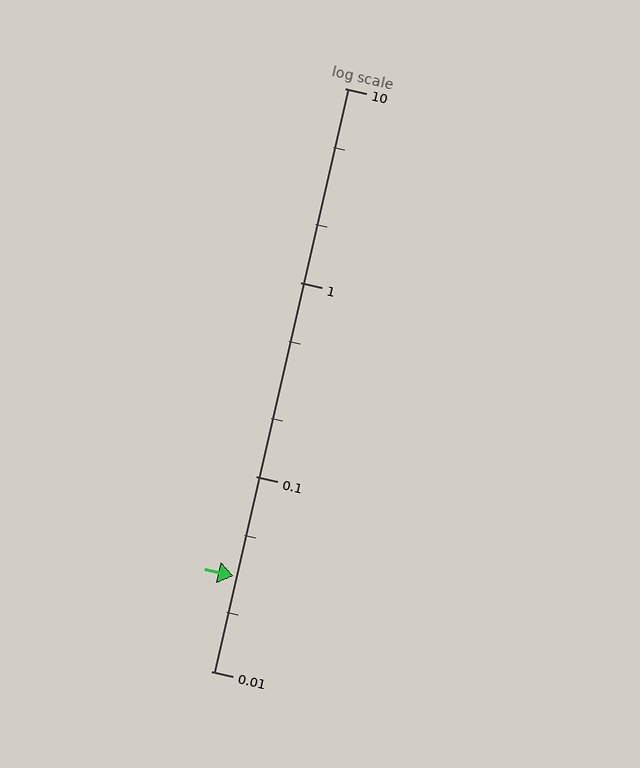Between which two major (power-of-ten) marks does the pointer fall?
The pointer is between 0.01 and 0.1.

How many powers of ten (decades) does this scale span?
The scale spans 3 decades, from 0.01 to 10.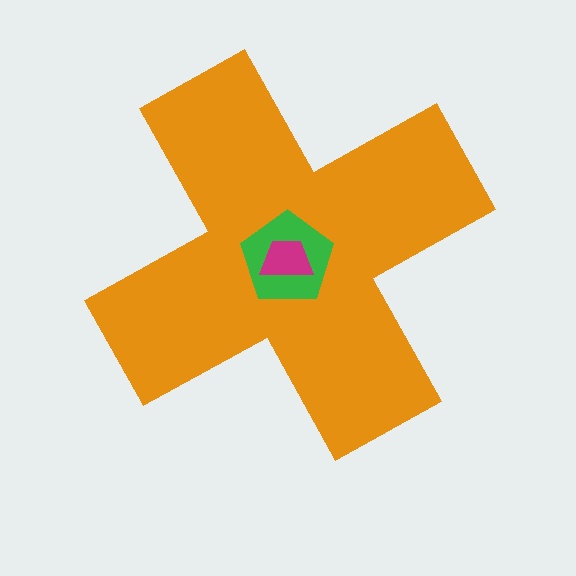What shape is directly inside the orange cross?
The green pentagon.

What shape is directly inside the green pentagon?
The magenta trapezoid.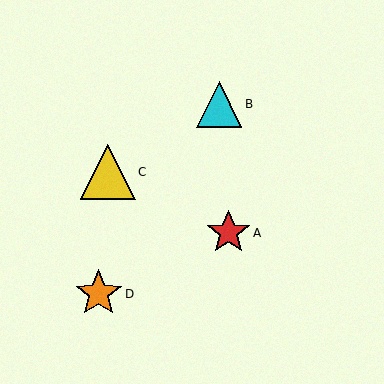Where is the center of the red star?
The center of the red star is at (228, 233).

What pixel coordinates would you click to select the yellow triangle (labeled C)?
Click at (108, 172) to select the yellow triangle C.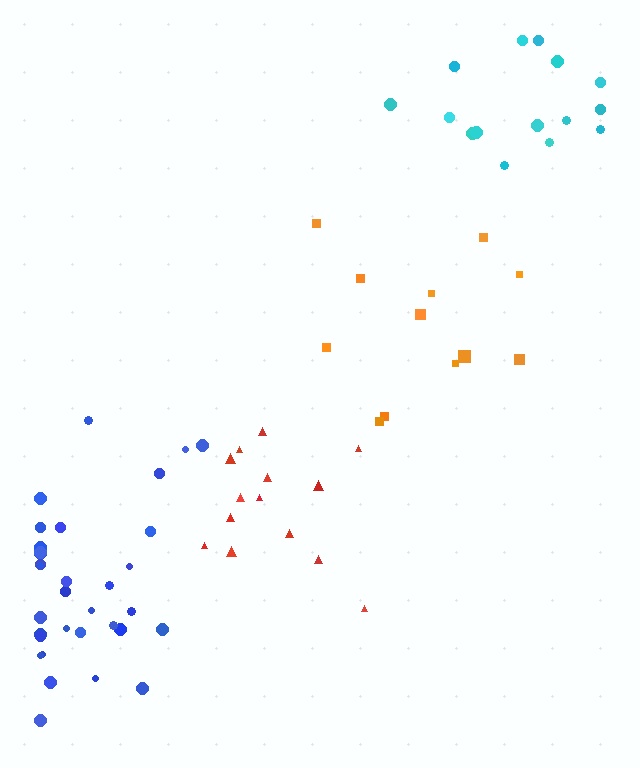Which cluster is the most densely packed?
Blue.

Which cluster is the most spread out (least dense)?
Red.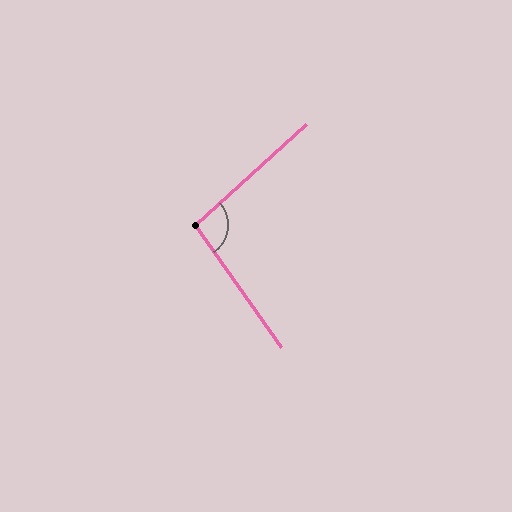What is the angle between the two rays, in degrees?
Approximately 97 degrees.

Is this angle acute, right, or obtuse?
It is obtuse.